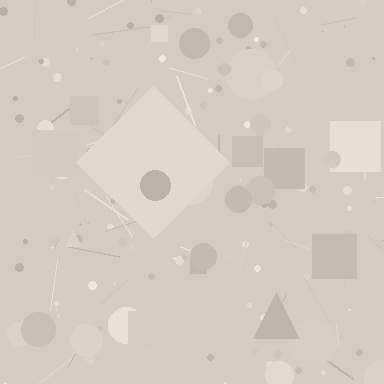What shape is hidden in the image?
A diamond is hidden in the image.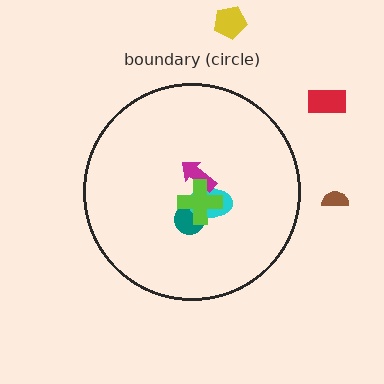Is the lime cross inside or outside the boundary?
Inside.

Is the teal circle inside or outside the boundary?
Inside.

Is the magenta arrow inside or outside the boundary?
Inside.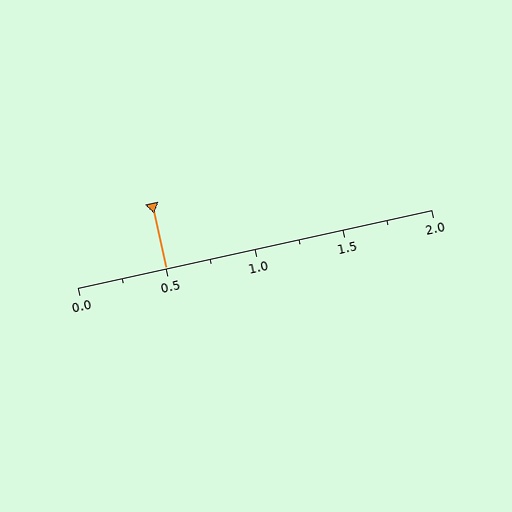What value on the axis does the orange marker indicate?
The marker indicates approximately 0.5.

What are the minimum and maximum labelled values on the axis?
The axis runs from 0.0 to 2.0.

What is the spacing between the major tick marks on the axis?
The major ticks are spaced 0.5 apart.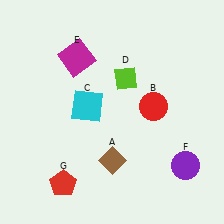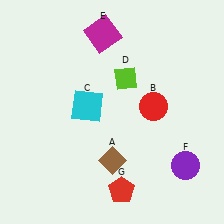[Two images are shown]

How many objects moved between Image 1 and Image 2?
2 objects moved between the two images.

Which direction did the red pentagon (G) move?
The red pentagon (G) moved right.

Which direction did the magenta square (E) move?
The magenta square (E) moved right.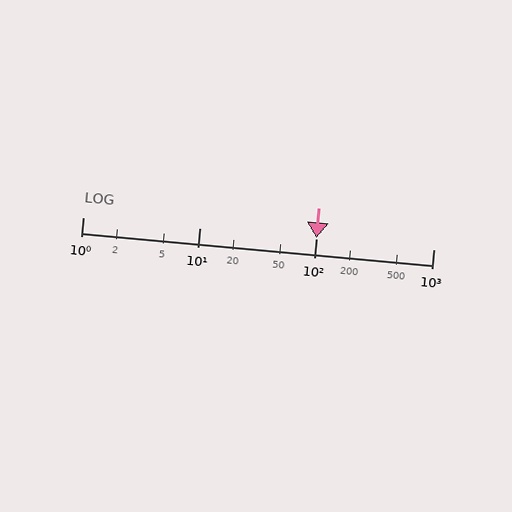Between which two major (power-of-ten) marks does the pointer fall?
The pointer is between 10 and 100.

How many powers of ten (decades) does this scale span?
The scale spans 3 decades, from 1 to 1000.